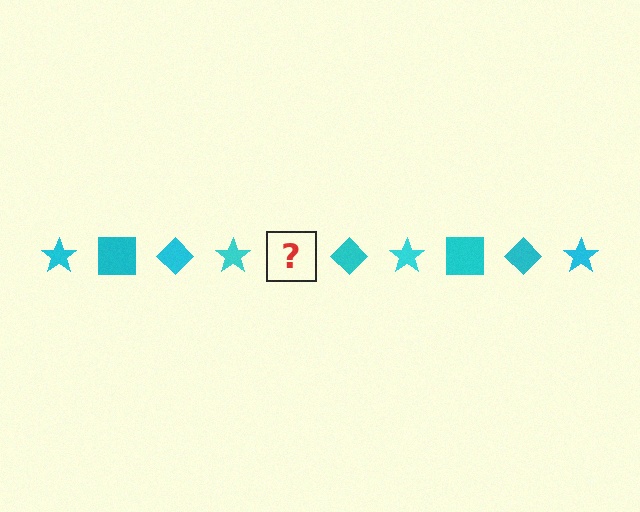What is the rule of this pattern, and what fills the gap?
The rule is that the pattern cycles through star, square, diamond shapes in cyan. The gap should be filled with a cyan square.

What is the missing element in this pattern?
The missing element is a cyan square.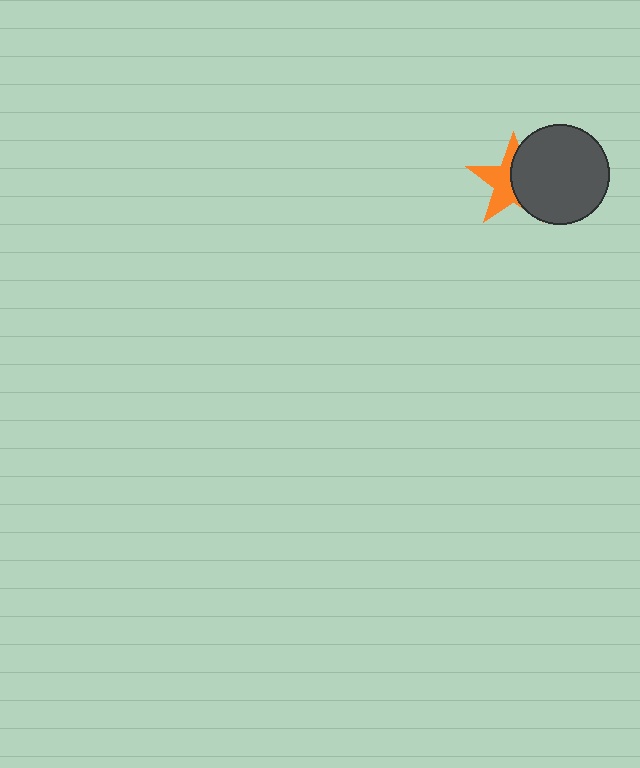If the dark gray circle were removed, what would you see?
You would see the complete orange star.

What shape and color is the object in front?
The object in front is a dark gray circle.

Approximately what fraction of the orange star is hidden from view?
Roughly 50% of the orange star is hidden behind the dark gray circle.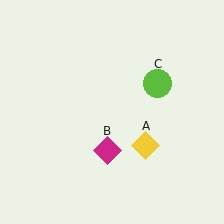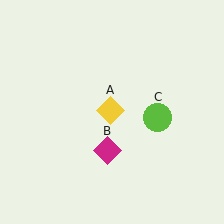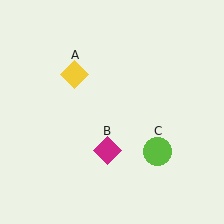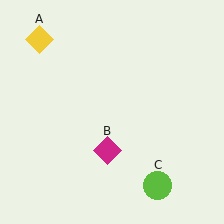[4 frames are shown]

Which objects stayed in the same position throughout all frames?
Magenta diamond (object B) remained stationary.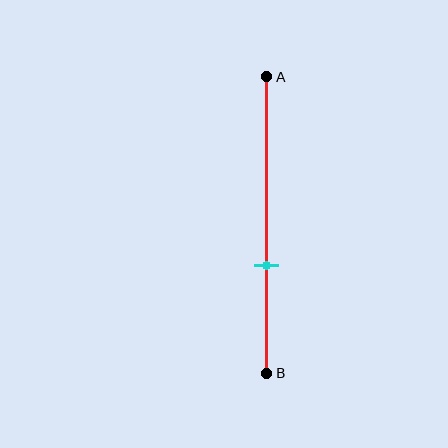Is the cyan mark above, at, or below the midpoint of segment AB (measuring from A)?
The cyan mark is below the midpoint of segment AB.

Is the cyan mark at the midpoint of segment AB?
No, the mark is at about 65% from A, not at the 50% midpoint.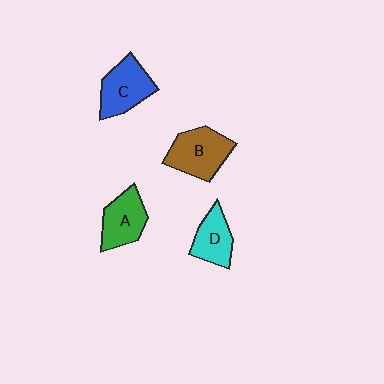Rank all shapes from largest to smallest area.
From largest to smallest: B (brown), C (blue), A (green), D (cyan).